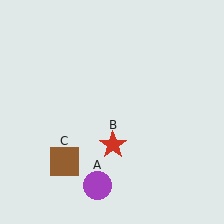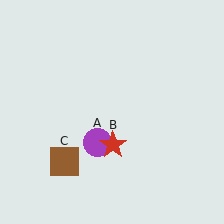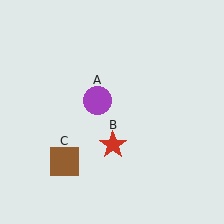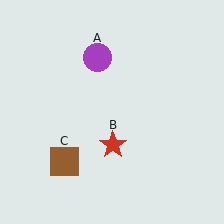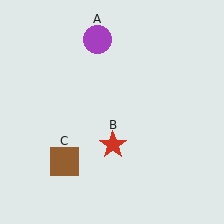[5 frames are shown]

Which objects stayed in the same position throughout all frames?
Red star (object B) and brown square (object C) remained stationary.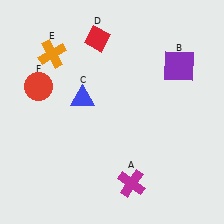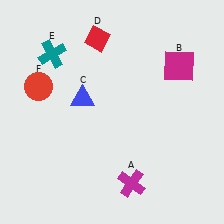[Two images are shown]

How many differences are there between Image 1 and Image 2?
There are 2 differences between the two images.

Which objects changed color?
B changed from purple to magenta. E changed from orange to teal.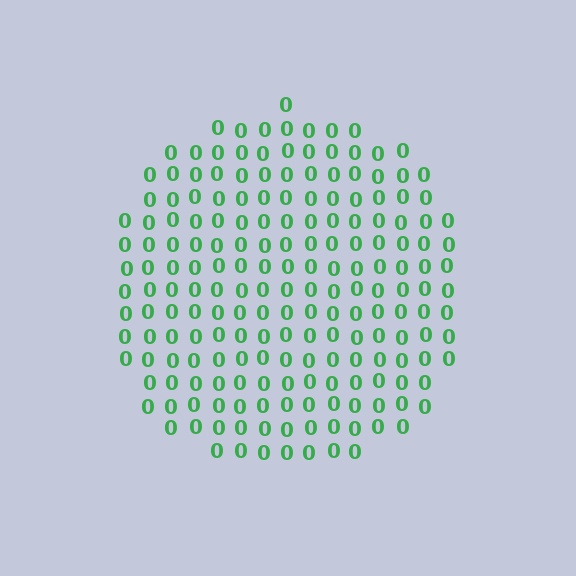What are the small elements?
The small elements are digit 0's.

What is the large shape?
The large shape is a circle.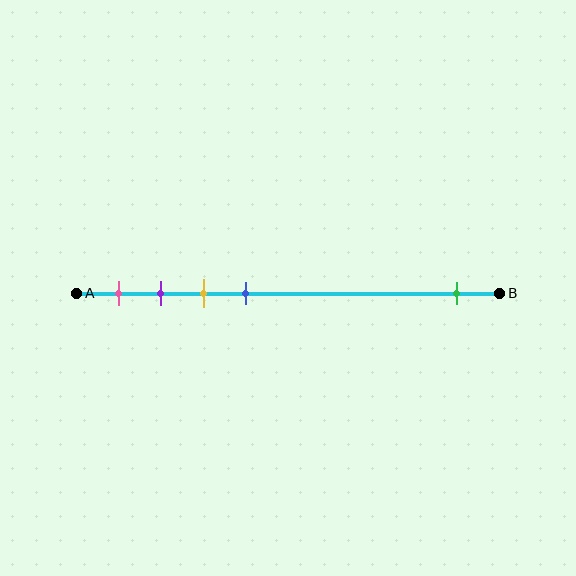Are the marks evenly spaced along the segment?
No, the marks are not evenly spaced.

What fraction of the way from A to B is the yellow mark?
The yellow mark is approximately 30% (0.3) of the way from A to B.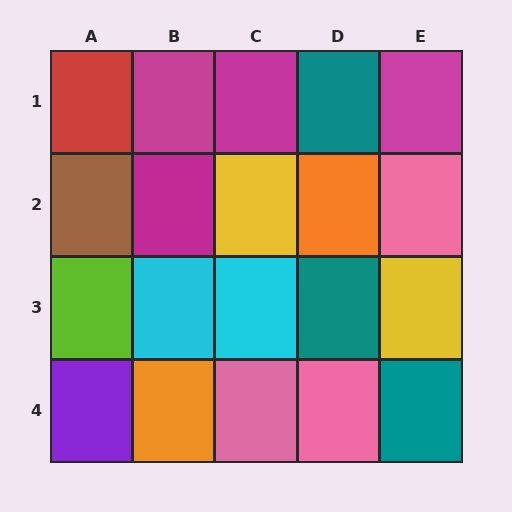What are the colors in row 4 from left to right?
Purple, orange, pink, pink, teal.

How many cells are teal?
3 cells are teal.